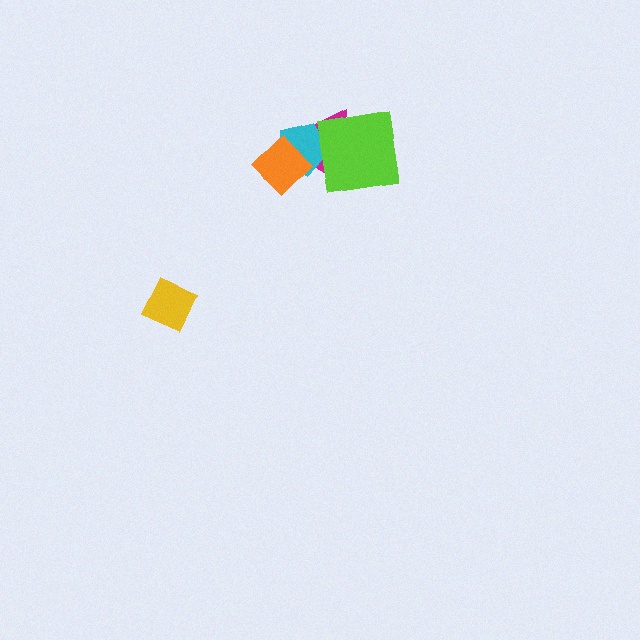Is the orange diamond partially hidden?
No, no other shape covers it.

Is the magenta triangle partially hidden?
Yes, it is partially covered by another shape.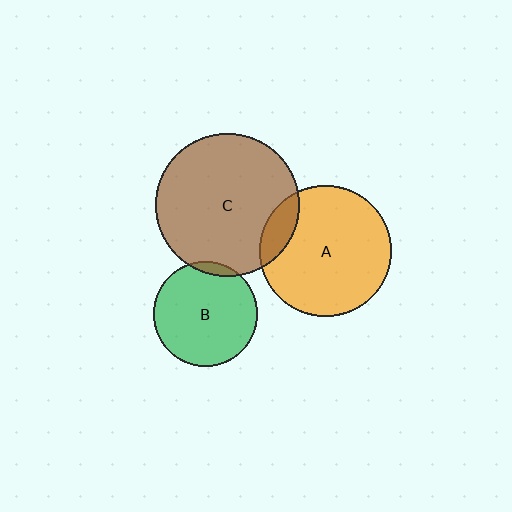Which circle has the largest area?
Circle C (brown).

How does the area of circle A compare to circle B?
Approximately 1.6 times.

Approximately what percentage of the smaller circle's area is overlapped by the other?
Approximately 10%.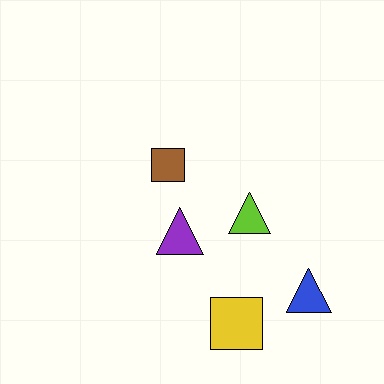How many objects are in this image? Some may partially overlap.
There are 5 objects.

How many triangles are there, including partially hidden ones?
There are 3 triangles.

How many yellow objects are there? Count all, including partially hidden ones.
There is 1 yellow object.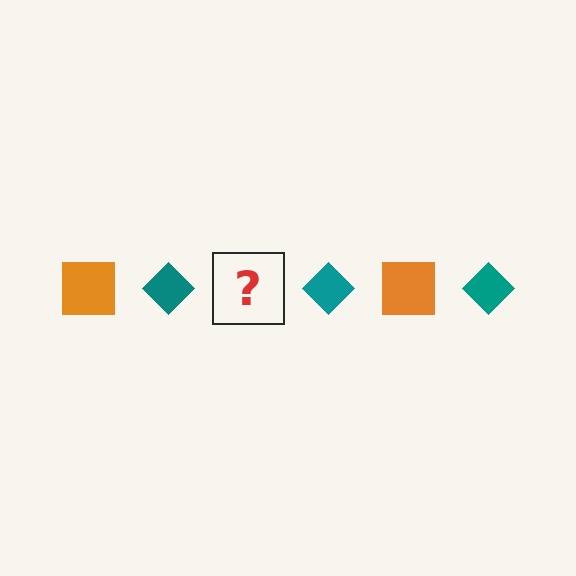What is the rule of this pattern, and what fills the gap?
The rule is that the pattern alternates between orange square and teal diamond. The gap should be filled with an orange square.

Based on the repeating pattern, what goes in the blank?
The blank should be an orange square.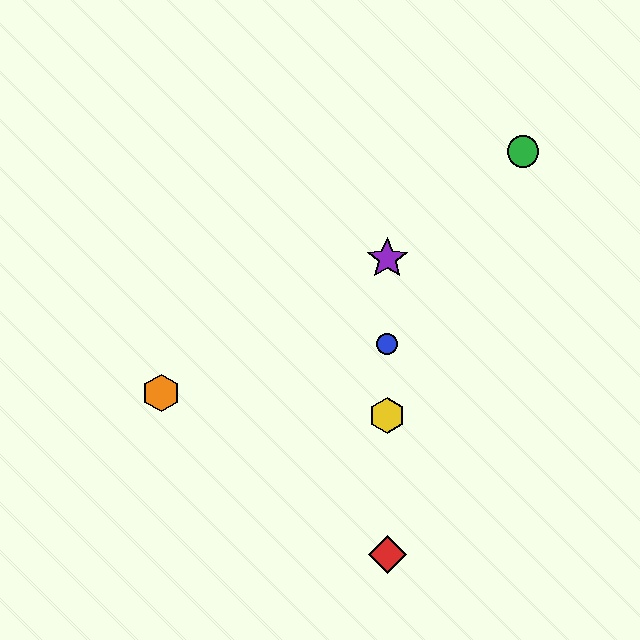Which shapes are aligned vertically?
The red diamond, the blue circle, the yellow hexagon, the purple star are aligned vertically.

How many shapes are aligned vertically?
4 shapes (the red diamond, the blue circle, the yellow hexagon, the purple star) are aligned vertically.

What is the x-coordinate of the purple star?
The purple star is at x≈387.